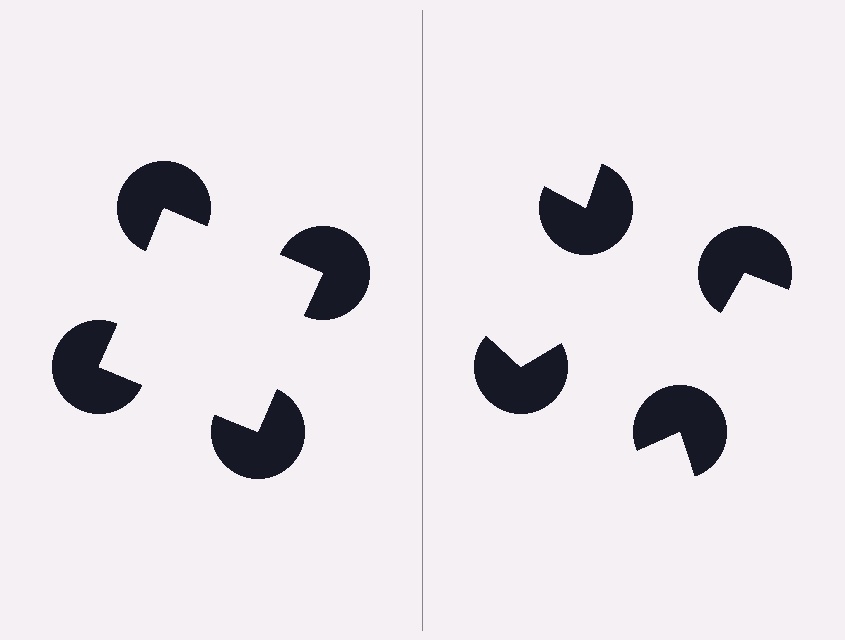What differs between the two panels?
The pac-man discs are positioned identically on both sides; only the wedge orientations differ. On the left they align to a square; on the right they are misaligned.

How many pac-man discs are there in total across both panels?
8 — 4 on each side.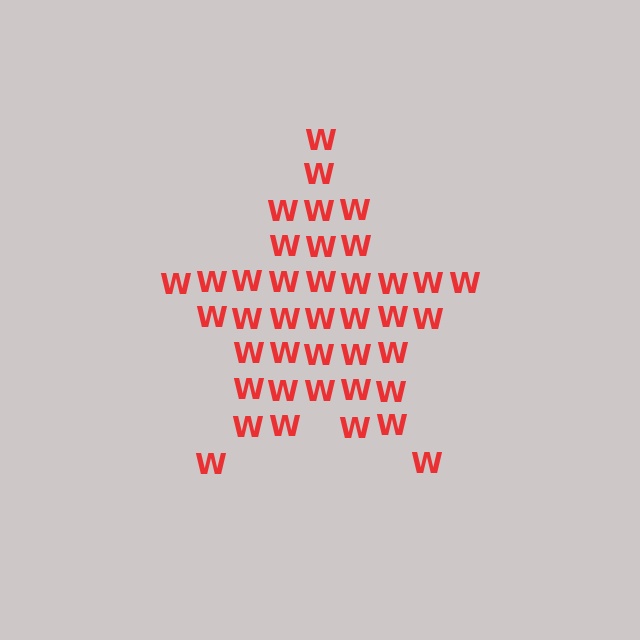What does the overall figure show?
The overall figure shows a star.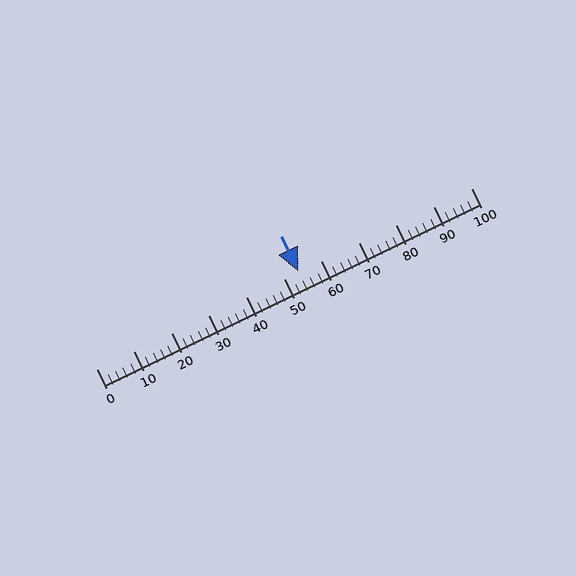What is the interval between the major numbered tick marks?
The major tick marks are spaced 10 units apart.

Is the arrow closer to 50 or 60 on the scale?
The arrow is closer to 50.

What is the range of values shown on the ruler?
The ruler shows values from 0 to 100.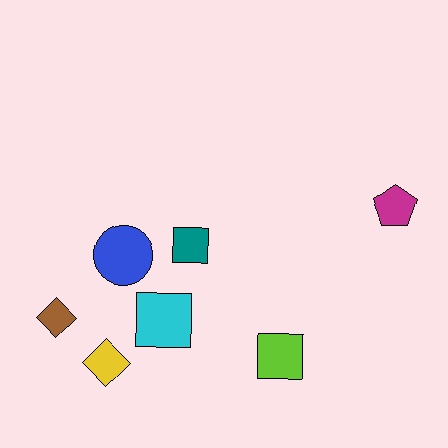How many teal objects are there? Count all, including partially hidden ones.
There is 1 teal object.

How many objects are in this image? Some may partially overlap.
There are 7 objects.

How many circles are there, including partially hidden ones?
There is 1 circle.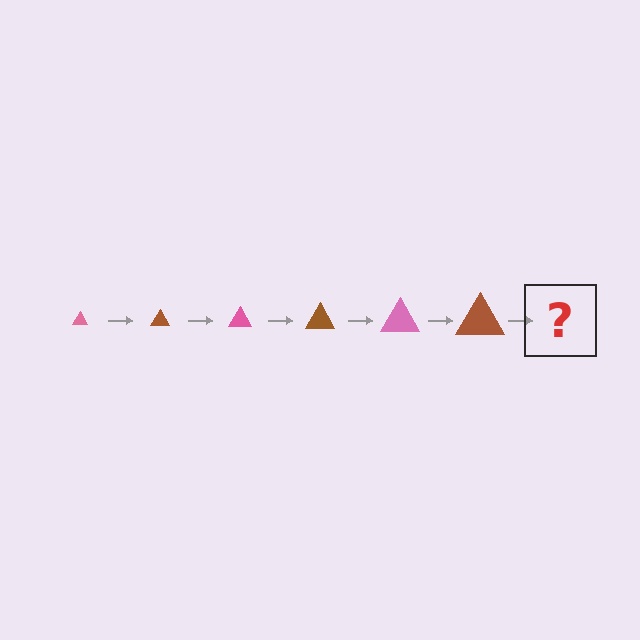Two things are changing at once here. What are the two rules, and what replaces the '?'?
The two rules are that the triangle grows larger each step and the color cycles through pink and brown. The '?' should be a pink triangle, larger than the previous one.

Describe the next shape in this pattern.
It should be a pink triangle, larger than the previous one.